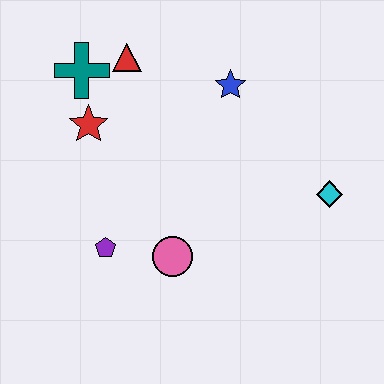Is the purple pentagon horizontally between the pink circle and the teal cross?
Yes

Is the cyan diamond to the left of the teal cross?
No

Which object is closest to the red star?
The teal cross is closest to the red star.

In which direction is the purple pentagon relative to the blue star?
The purple pentagon is below the blue star.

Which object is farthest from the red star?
The cyan diamond is farthest from the red star.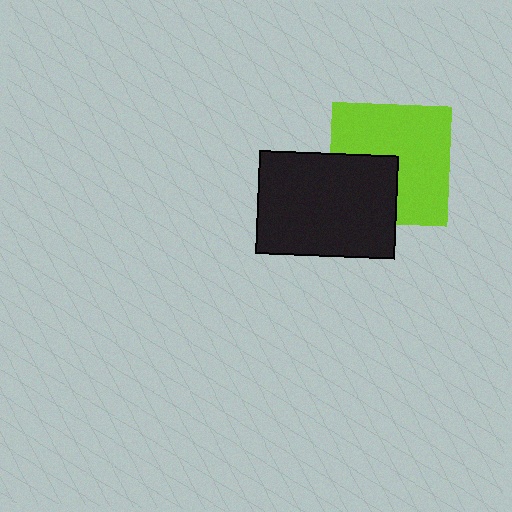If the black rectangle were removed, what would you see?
You would see the complete lime square.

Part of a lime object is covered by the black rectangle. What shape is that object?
It is a square.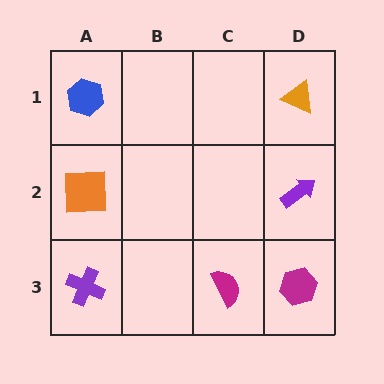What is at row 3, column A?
A purple cross.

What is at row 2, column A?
An orange square.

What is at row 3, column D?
A magenta hexagon.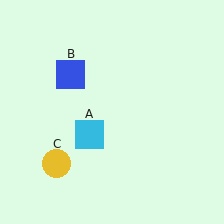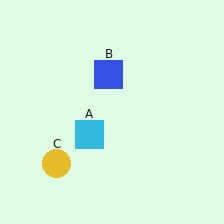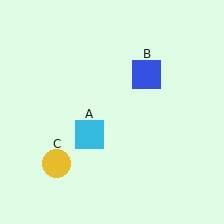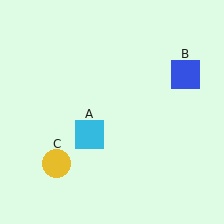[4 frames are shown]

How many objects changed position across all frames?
1 object changed position: blue square (object B).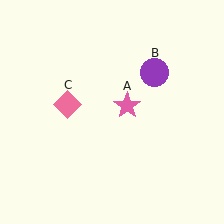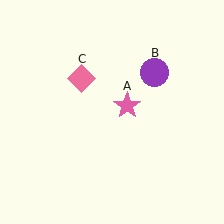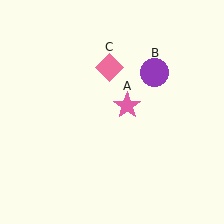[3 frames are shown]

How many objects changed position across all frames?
1 object changed position: pink diamond (object C).